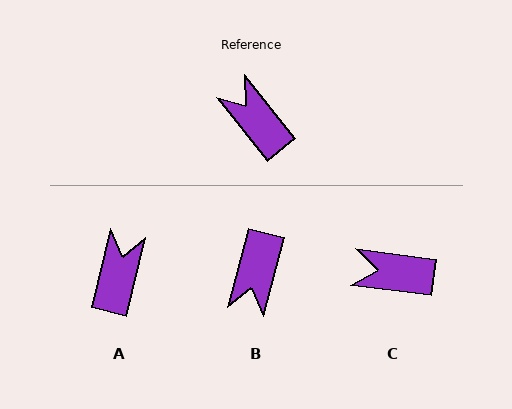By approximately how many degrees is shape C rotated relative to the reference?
Approximately 44 degrees counter-clockwise.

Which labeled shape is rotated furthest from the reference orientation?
B, about 126 degrees away.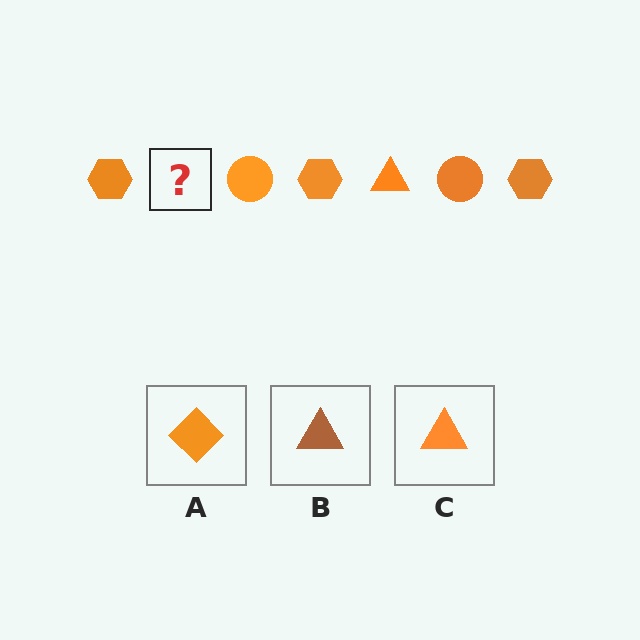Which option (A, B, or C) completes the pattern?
C.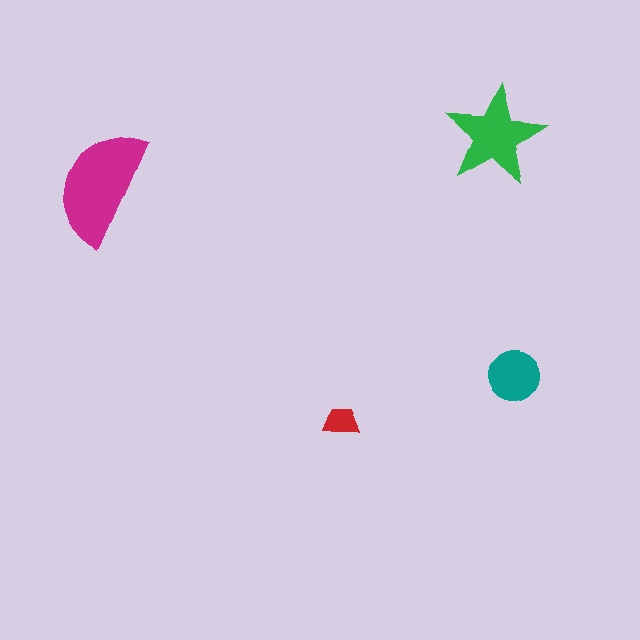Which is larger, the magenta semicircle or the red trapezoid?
The magenta semicircle.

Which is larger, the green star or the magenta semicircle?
The magenta semicircle.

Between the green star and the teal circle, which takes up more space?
The green star.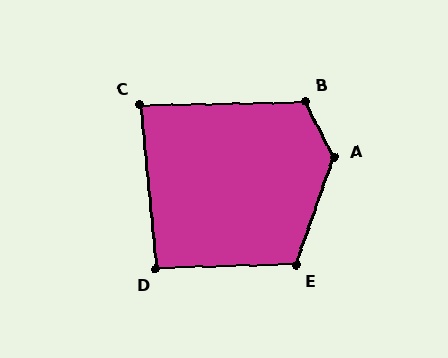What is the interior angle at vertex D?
Approximately 94 degrees (approximately right).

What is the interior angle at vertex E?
Approximately 111 degrees (obtuse).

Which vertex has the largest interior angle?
A, at approximately 133 degrees.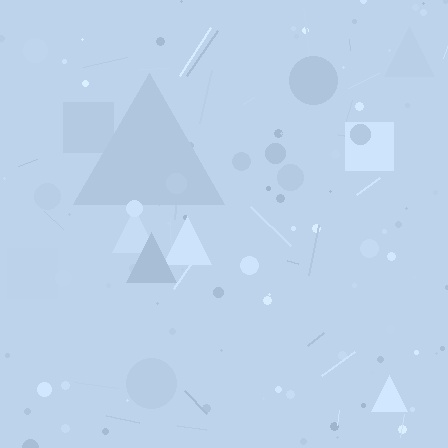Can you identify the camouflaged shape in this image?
The camouflaged shape is a triangle.